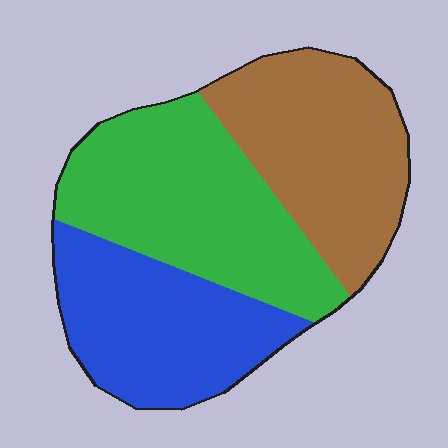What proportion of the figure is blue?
Blue takes up about one third (1/3) of the figure.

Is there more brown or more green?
Green.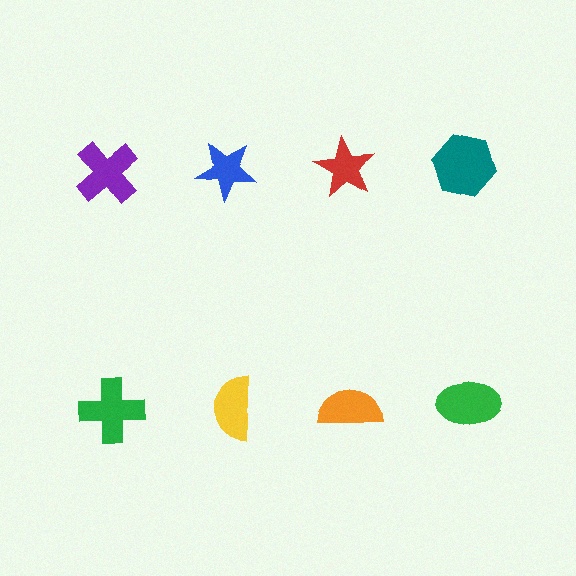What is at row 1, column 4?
A teal hexagon.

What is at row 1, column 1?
A purple cross.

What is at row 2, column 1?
A green cross.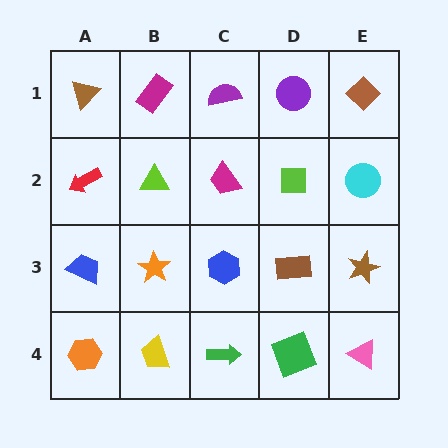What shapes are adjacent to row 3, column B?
A lime triangle (row 2, column B), a yellow trapezoid (row 4, column B), a blue trapezoid (row 3, column A), a blue hexagon (row 3, column C).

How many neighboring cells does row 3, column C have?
4.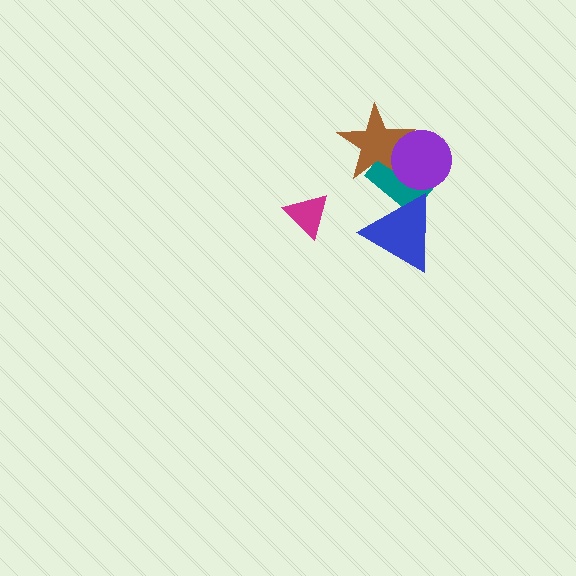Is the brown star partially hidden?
Yes, it is partially covered by another shape.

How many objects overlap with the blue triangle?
1 object overlaps with the blue triangle.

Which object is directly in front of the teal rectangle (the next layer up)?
The brown star is directly in front of the teal rectangle.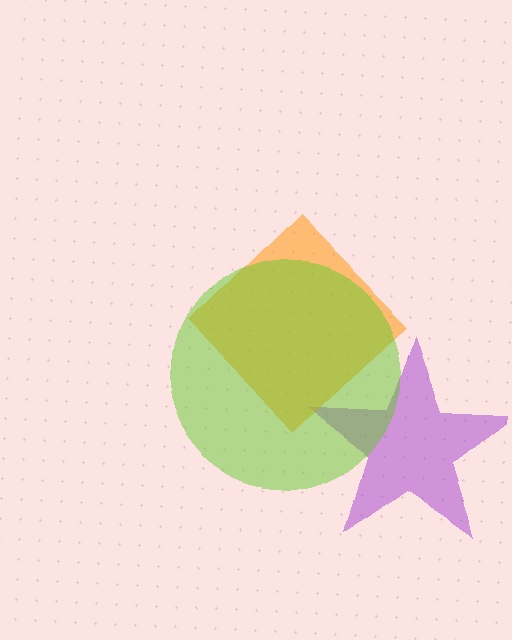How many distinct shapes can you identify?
There are 3 distinct shapes: a purple star, an orange diamond, a lime circle.